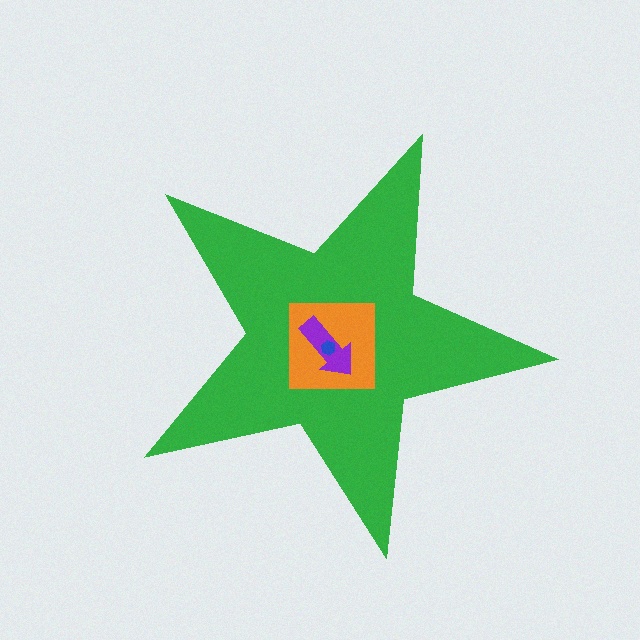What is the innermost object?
The blue hexagon.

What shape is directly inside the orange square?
The purple arrow.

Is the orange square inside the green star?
Yes.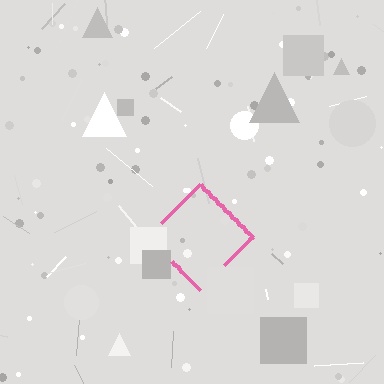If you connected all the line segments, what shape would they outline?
They would outline a diamond.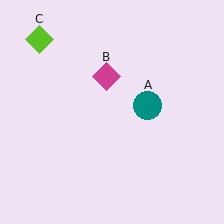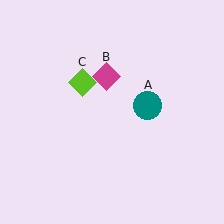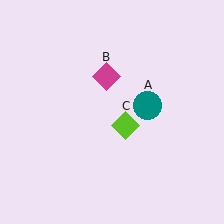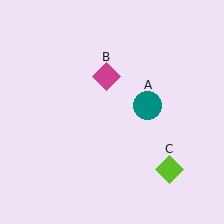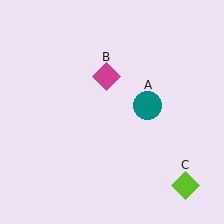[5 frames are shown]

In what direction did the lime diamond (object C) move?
The lime diamond (object C) moved down and to the right.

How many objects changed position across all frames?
1 object changed position: lime diamond (object C).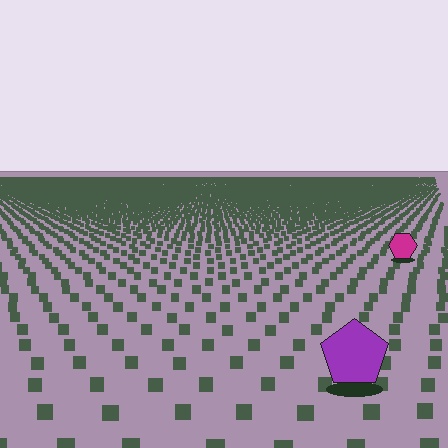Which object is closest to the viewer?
The purple pentagon is closest. The texture marks near it are larger and more spread out.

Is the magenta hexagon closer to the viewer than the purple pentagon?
No. The purple pentagon is closer — you can tell from the texture gradient: the ground texture is coarser near it.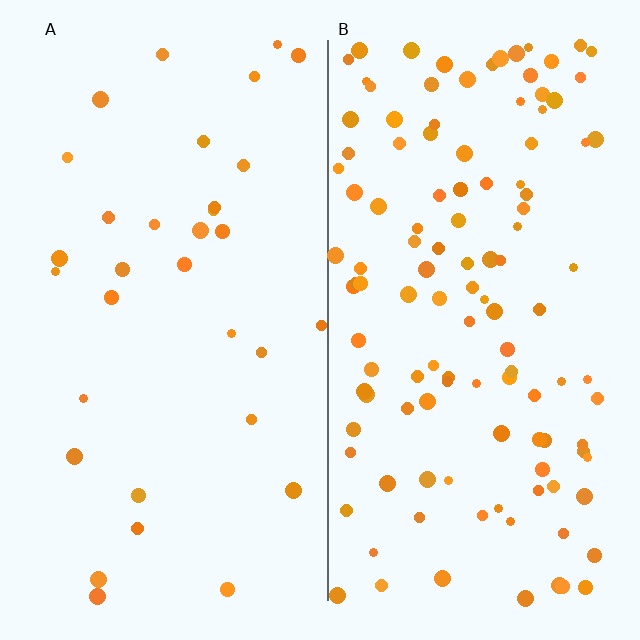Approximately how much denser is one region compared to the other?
Approximately 3.8× — region B over region A.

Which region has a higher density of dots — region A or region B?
B (the right).